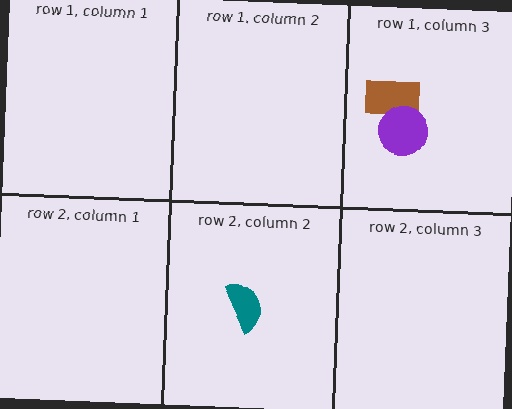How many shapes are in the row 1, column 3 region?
2.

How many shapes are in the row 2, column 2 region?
1.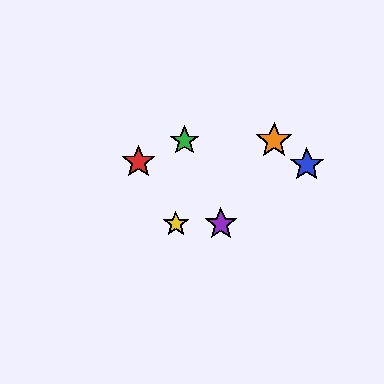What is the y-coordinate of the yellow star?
The yellow star is at y≈224.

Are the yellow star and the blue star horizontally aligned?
No, the yellow star is at y≈224 and the blue star is at y≈164.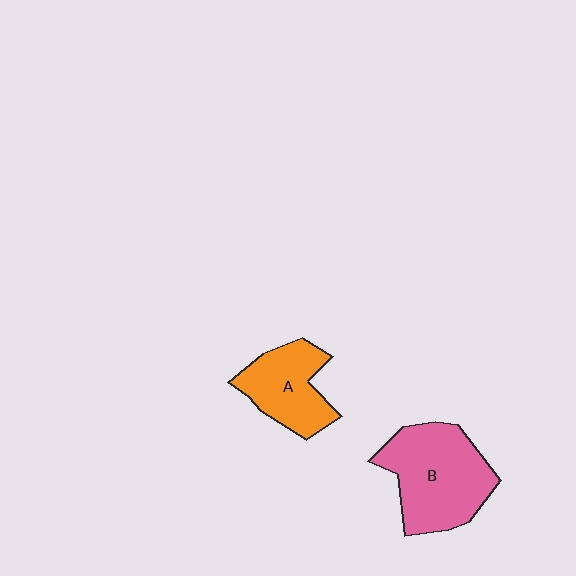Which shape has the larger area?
Shape B (pink).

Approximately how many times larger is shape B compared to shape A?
Approximately 1.5 times.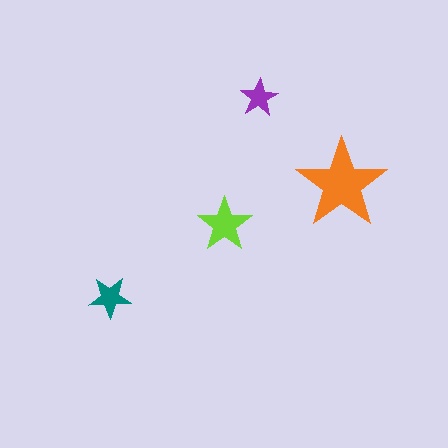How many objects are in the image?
There are 4 objects in the image.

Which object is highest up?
The purple star is topmost.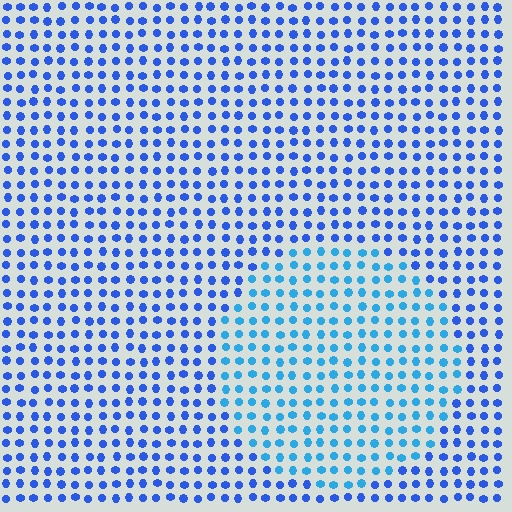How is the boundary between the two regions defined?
The boundary is defined purely by a slight shift in hue (about 26 degrees). Spacing, size, and orientation are identical on both sides.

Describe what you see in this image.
The image is filled with small blue elements in a uniform arrangement. A circle-shaped region is visible where the elements are tinted to a slightly different hue, forming a subtle color boundary.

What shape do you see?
I see a circle.